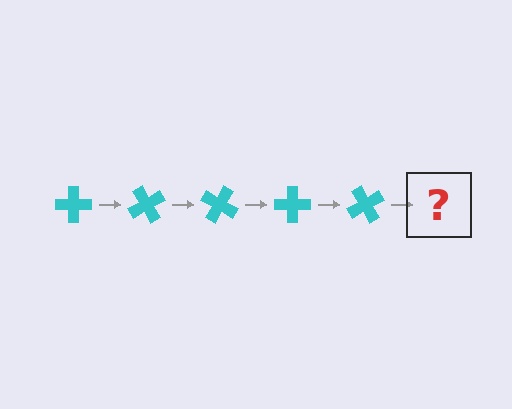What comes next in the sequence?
The next element should be a cyan cross rotated 300 degrees.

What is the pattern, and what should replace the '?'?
The pattern is that the cross rotates 60 degrees each step. The '?' should be a cyan cross rotated 300 degrees.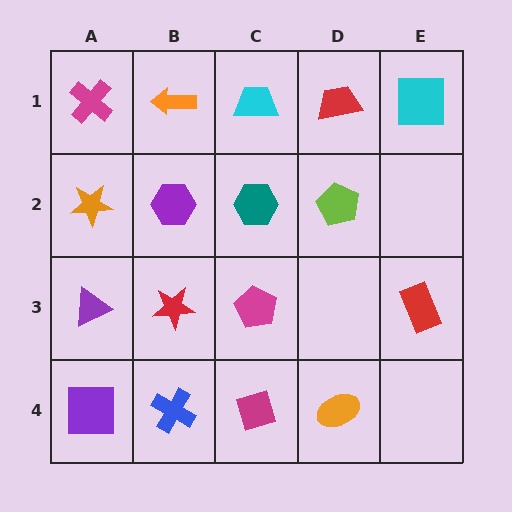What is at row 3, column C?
A magenta pentagon.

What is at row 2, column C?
A teal hexagon.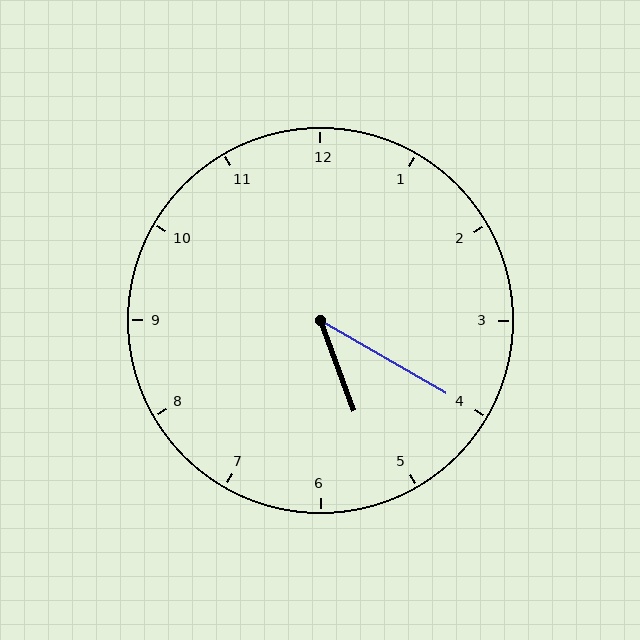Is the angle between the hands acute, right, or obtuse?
It is acute.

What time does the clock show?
5:20.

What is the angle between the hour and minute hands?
Approximately 40 degrees.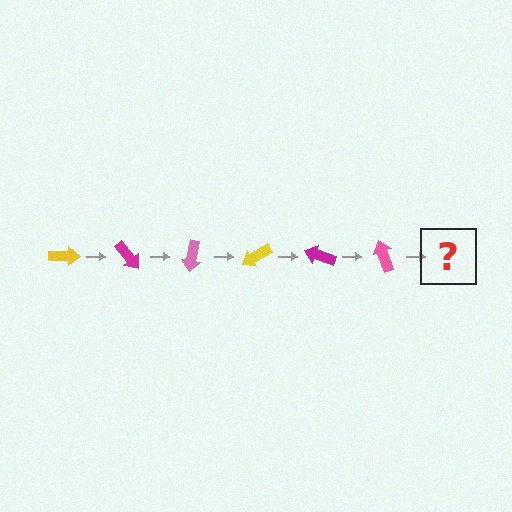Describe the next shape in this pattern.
It should be a yellow arrow, rotated 300 degrees from the start.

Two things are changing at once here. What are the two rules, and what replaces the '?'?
The two rules are that it rotates 50 degrees each step and the color cycles through yellow, magenta, and pink. The '?' should be a yellow arrow, rotated 300 degrees from the start.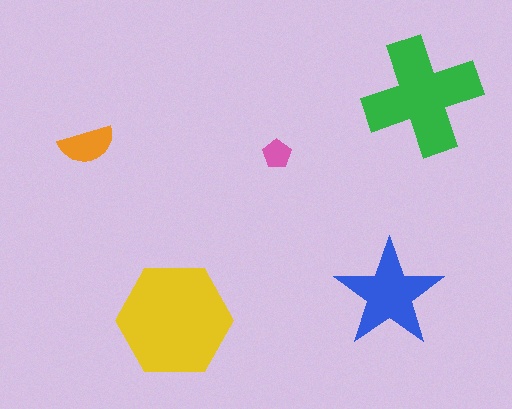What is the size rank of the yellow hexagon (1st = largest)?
1st.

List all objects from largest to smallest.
The yellow hexagon, the green cross, the blue star, the orange semicircle, the pink pentagon.